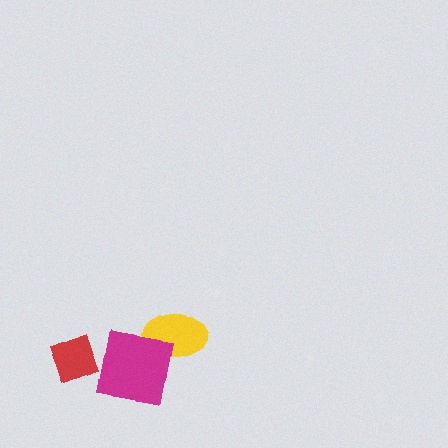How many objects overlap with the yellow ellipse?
1 object overlaps with the yellow ellipse.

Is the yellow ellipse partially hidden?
Yes, it is partially covered by another shape.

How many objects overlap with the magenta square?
1 object overlaps with the magenta square.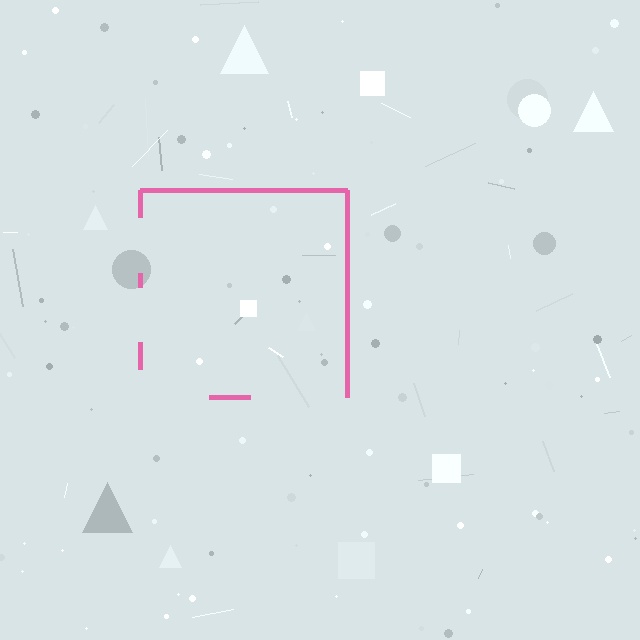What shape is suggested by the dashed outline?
The dashed outline suggests a square.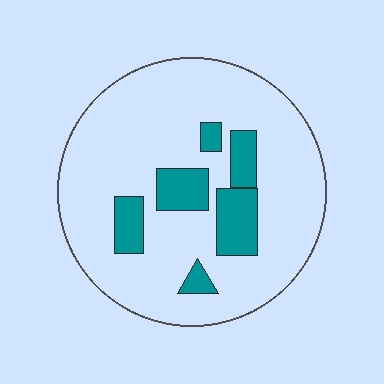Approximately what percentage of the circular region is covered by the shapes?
Approximately 15%.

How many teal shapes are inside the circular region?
6.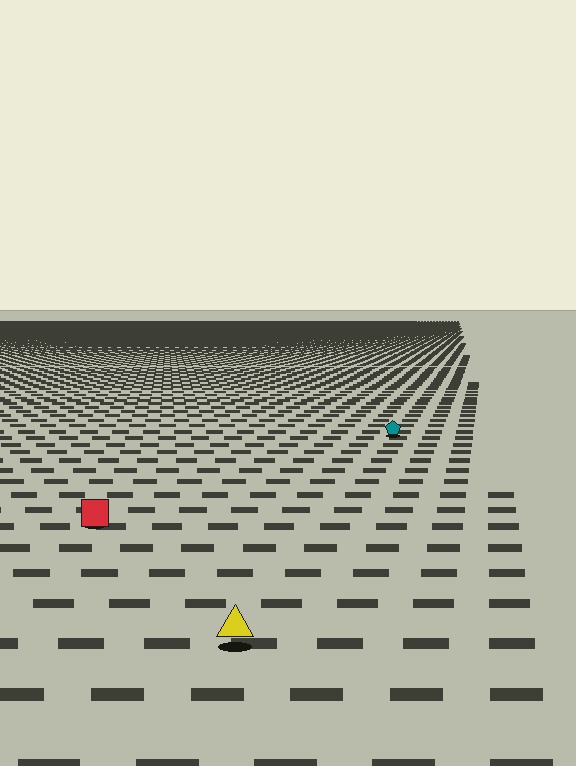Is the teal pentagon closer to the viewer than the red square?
No. The red square is closer — you can tell from the texture gradient: the ground texture is coarser near it.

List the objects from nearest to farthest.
From nearest to farthest: the yellow triangle, the red square, the teal pentagon.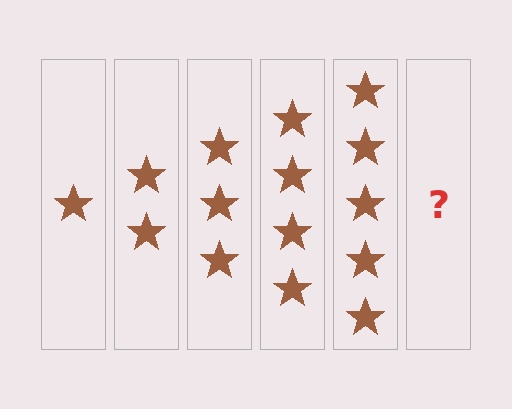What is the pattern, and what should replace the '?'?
The pattern is that each step adds one more star. The '?' should be 6 stars.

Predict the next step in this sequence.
The next step is 6 stars.